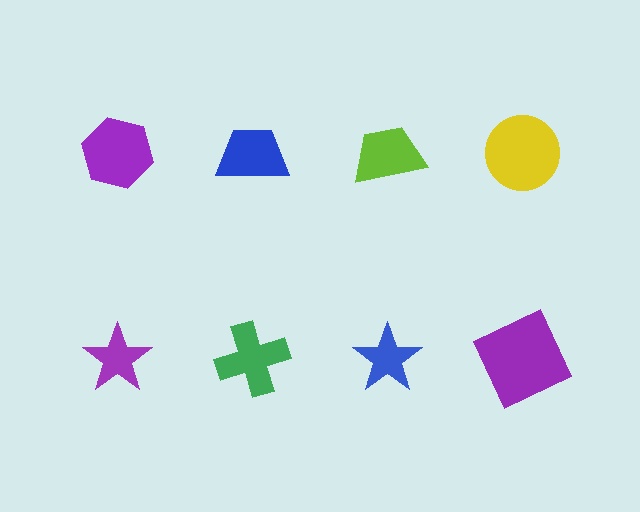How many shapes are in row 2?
4 shapes.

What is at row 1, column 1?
A purple hexagon.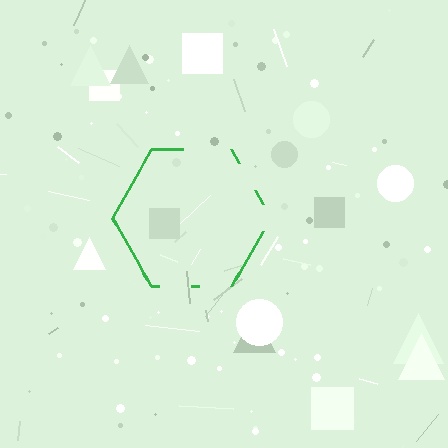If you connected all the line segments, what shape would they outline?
They would outline a hexagon.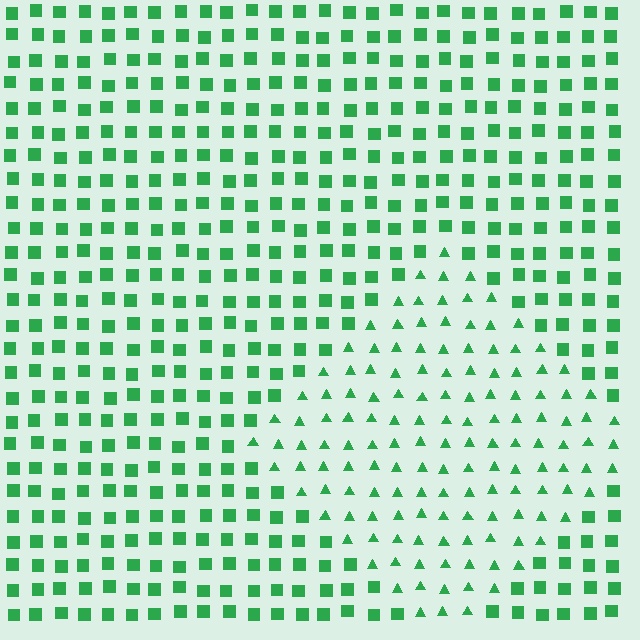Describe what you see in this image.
The image is filled with small green elements arranged in a uniform grid. A diamond-shaped region contains triangles, while the surrounding area contains squares. The boundary is defined purely by the change in element shape.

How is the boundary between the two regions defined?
The boundary is defined by a change in element shape: triangles inside vs. squares outside. All elements share the same color and spacing.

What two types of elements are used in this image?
The image uses triangles inside the diamond region and squares outside it.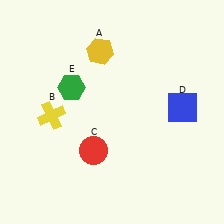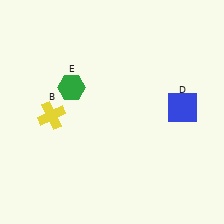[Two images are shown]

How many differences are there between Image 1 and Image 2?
There are 2 differences between the two images.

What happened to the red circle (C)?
The red circle (C) was removed in Image 2. It was in the bottom-left area of Image 1.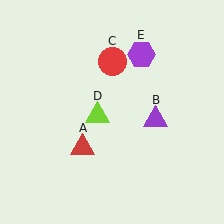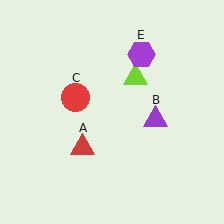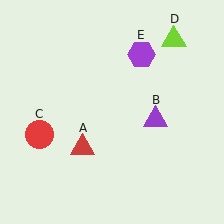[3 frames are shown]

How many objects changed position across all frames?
2 objects changed position: red circle (object C), lime triangle (object D).